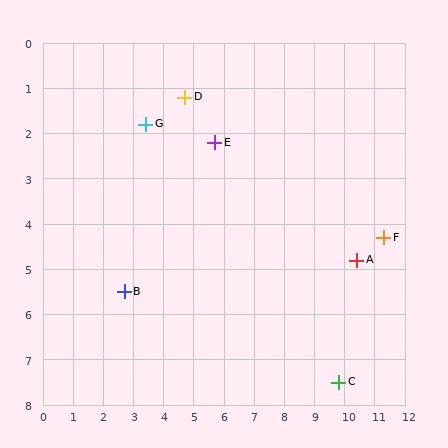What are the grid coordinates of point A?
Point A is at approximately (10.4, 4.8).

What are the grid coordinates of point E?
Point E is at approximately (5.7, 2.2).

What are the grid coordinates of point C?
Point C is at approximately (9.8, 7.5).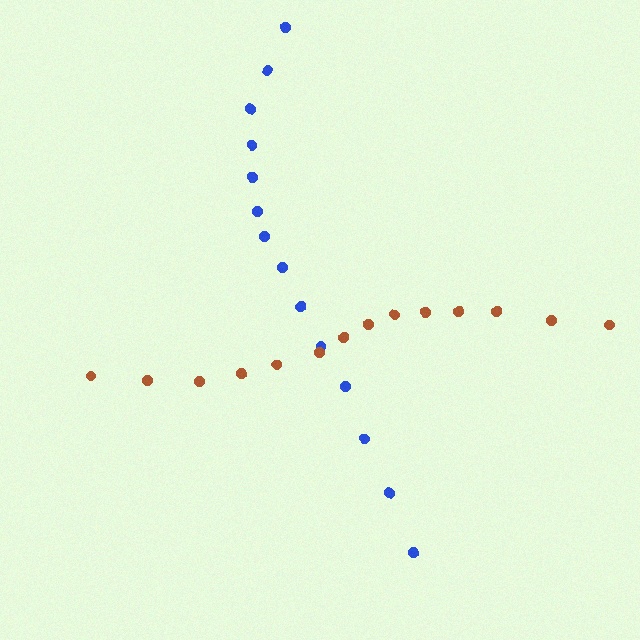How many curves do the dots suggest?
There are 2 distinct paths.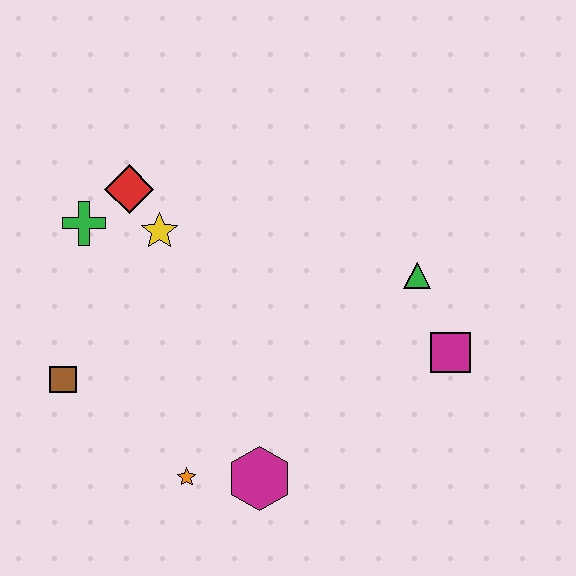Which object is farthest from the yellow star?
The magenta square is farthest from the yellow star.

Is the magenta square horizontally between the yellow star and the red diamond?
No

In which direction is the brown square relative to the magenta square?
The brown square is to the left of the magenta square.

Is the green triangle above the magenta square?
Yes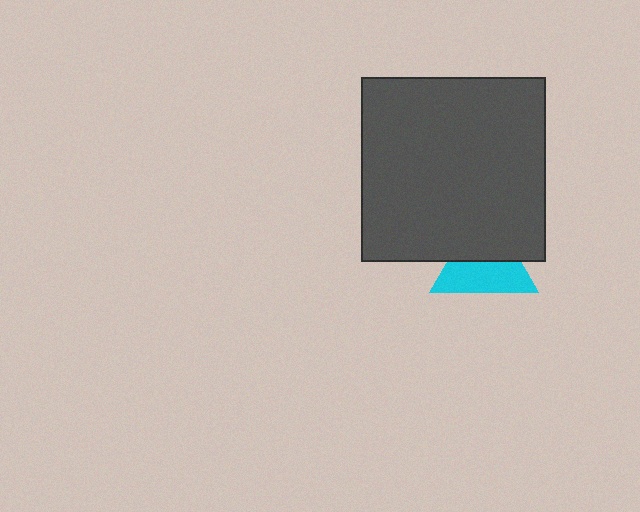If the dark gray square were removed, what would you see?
You would see the complete cyan triangle.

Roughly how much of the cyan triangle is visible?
About half of it is visible (roughly 56%).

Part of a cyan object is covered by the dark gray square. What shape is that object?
It is a triangle.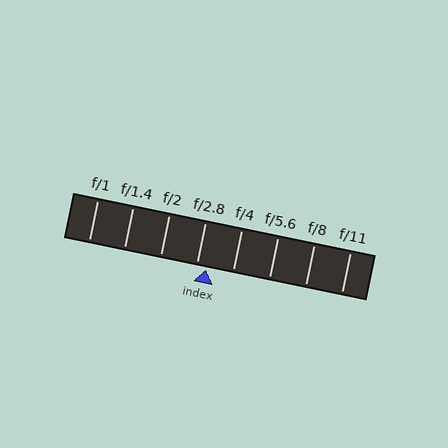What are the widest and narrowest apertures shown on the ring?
The widest aperture shown is f/1 and the narrowest is f/11.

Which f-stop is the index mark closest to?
The index mark is closest to f/2.8.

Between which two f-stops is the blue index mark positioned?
The index mark is between f/2.8 and f/4.